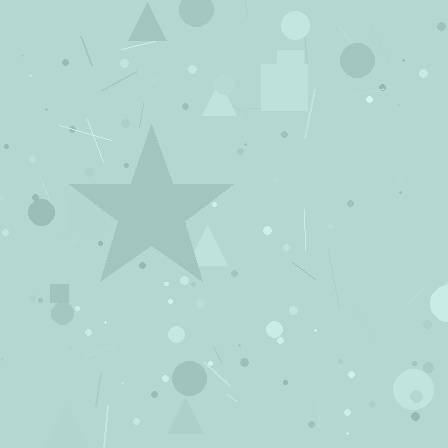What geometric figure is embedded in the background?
A star is embedded in the background.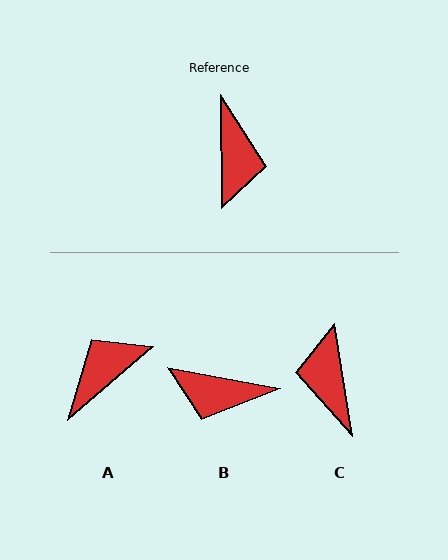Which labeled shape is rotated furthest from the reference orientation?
C, about 171 degrees away.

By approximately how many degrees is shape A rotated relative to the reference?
Approximately 130 degrees counter-clockwise.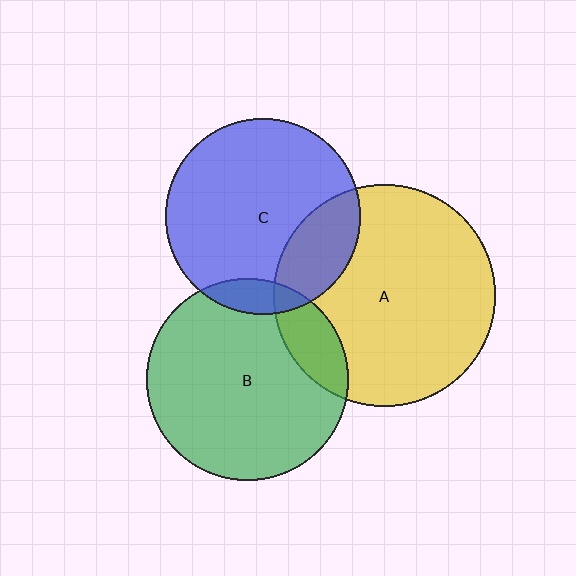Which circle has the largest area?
Circle A (yellow).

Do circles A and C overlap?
Yes.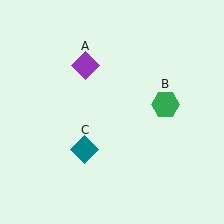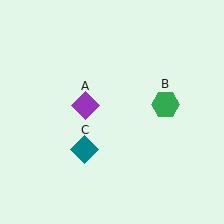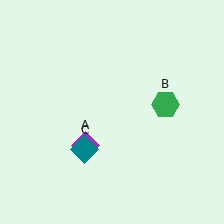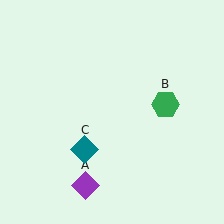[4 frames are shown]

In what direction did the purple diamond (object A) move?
The purple diamond (object A) moved down.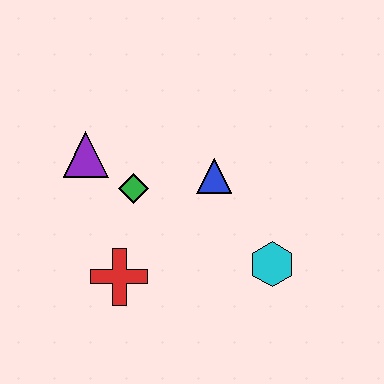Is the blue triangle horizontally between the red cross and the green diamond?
No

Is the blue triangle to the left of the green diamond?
No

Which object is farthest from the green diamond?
The cyan hexagon is farthest from the green diamond.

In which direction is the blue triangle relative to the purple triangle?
The blue triangle is to the right of the purple triangle.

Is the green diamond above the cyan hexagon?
Yes